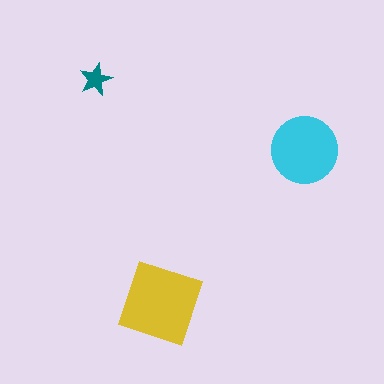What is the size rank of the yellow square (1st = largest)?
1st.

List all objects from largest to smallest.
The yellow square, the cyan circle, the teal star.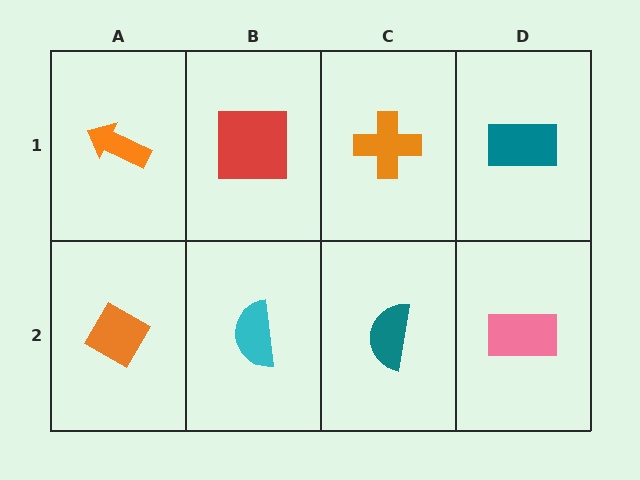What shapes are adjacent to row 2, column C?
An orange cross (row 1, column C), a cyan semicircle (row 2, column B), a pink rectangle (row 2, column D).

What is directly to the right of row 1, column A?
A red square.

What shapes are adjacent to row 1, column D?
A pink rectangle (row 2, column D), an orange cross (row 1, column C).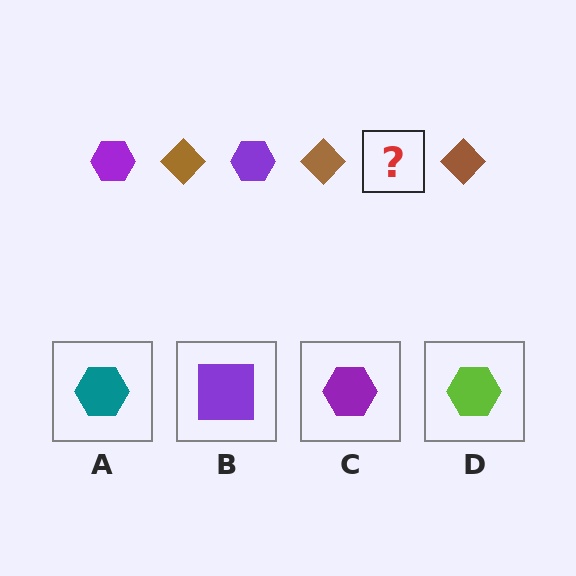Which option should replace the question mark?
Option C.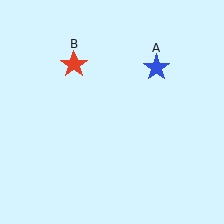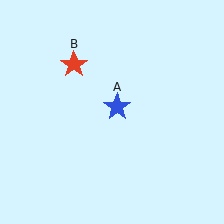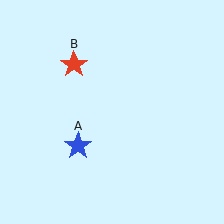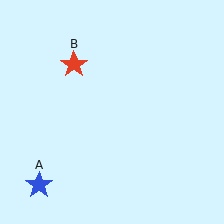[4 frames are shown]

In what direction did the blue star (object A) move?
The blue star (object A) moved down and to the left.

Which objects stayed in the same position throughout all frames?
Red star (object B) remained stationary.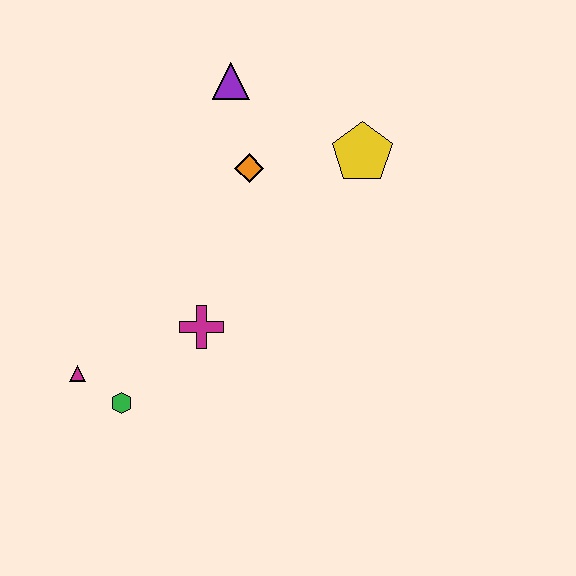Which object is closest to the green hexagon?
The magenta triangle is closest to the green hexagon.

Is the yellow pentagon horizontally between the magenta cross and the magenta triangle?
No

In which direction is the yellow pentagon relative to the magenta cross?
The yellow pentagon is above the magenta cross.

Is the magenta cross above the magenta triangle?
Yes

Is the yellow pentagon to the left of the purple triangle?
No